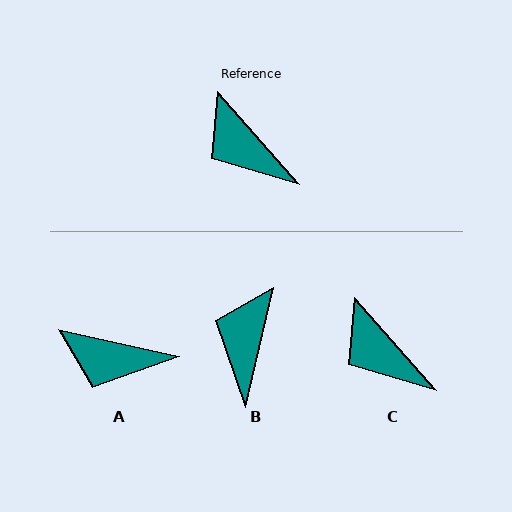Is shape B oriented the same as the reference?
No, it is off by about 55 degrees.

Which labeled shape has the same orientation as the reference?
C.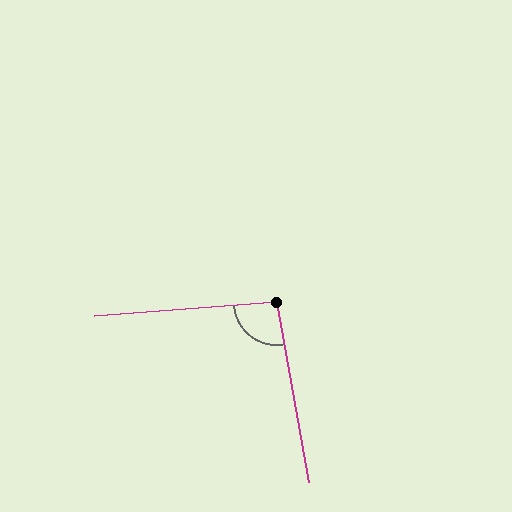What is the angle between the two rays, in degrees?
Approximately 96 degrees.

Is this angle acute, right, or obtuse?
It is obtuse.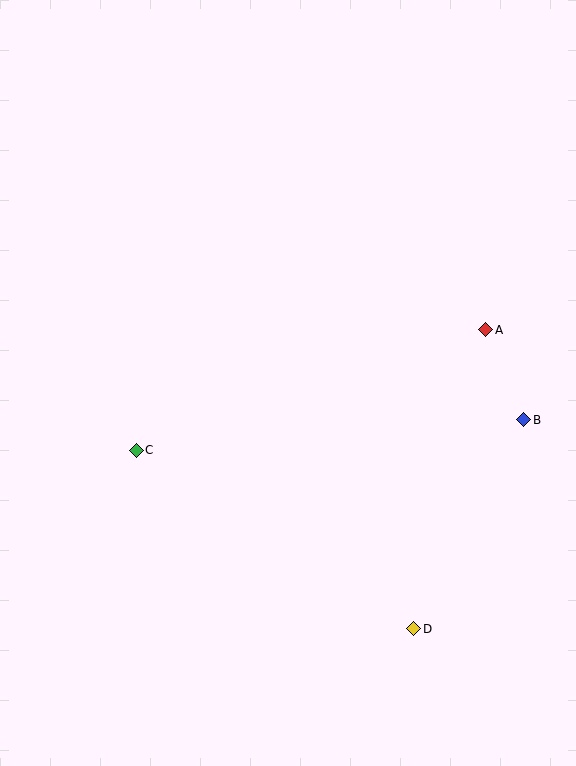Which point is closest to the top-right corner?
Point A is closest to the top-right corner.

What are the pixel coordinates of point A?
Point A is at (486, 330).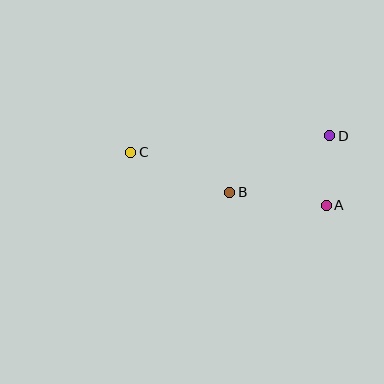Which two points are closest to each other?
Points A and D are closest to each other.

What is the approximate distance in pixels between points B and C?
The distance between B and C is approximately 107 pixels.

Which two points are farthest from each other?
Points A and C are farthest from each other.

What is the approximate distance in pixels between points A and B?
The distance between A and B is approximately 98 pixels.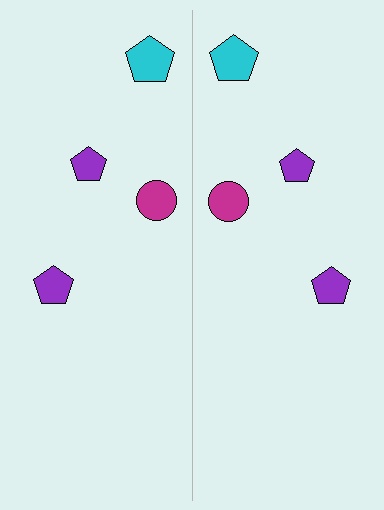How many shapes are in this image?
There are 8 shapes in this image.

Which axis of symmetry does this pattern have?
The pattern has a vertical axis of symmetry running through the center of the image.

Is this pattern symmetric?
Yes, this pattern has bilateral (reflection) symmetry.